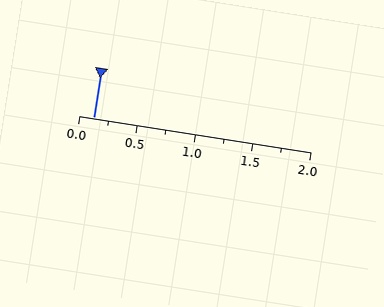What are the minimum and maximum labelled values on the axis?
The axis runs from 0.0 to 2.0.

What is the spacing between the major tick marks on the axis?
The major ticks are spaced 0.5 apart.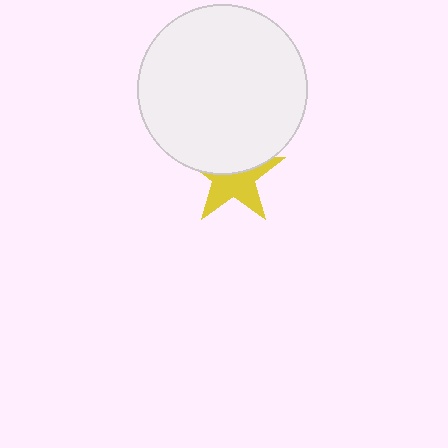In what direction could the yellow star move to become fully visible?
The yellow star could move down. That would shift it out from behind the white circle entirely.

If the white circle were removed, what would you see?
You would see the complete yellow star.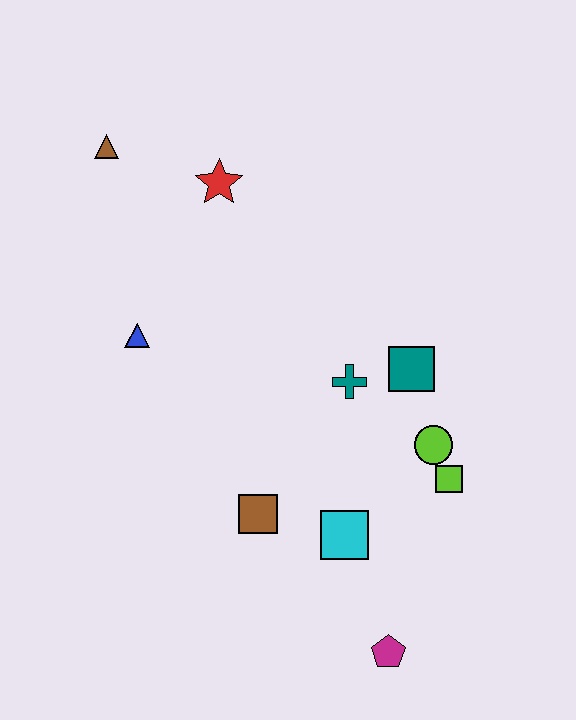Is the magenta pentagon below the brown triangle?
Yes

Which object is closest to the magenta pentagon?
The cyan square is closest to the magenta pentagon.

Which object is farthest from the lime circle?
The brown triangle is farthest from the lime circle.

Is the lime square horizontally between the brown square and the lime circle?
No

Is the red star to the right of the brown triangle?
Yes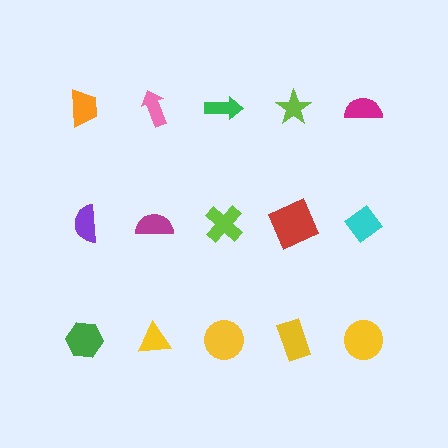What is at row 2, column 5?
A cyan diamond.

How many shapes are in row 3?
5 shapes.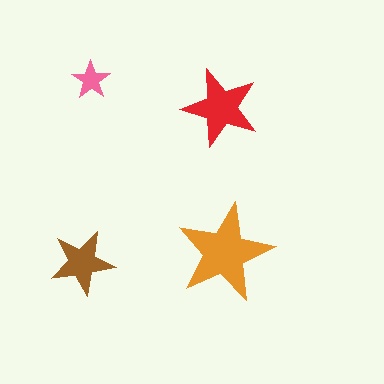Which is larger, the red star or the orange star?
The orange one.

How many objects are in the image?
There are 4 objects in the image.